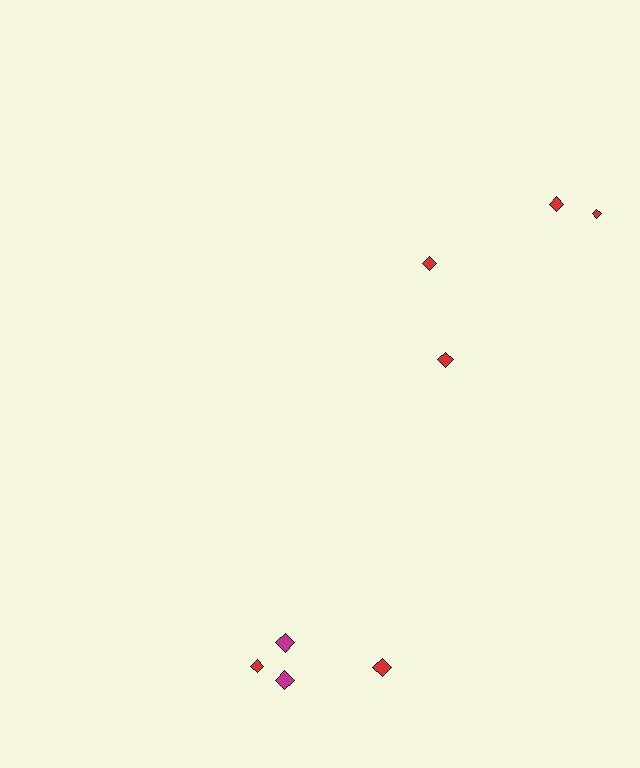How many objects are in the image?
There are 8 objects.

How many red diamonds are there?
There are 6 red diamonds.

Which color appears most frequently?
Red, with 6 objects.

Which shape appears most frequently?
Diamond, with 8 objects.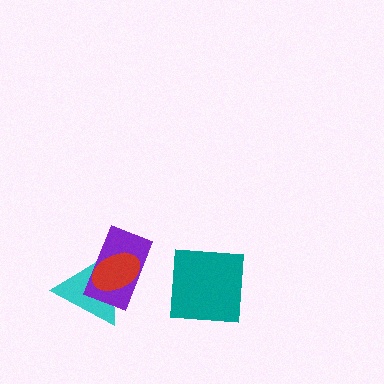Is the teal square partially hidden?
No, no other shape covers it.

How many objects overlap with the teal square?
0 objects overlap with the teal square.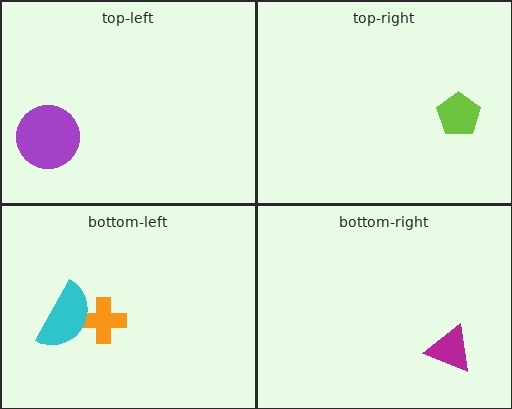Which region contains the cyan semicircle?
The bottom-left region.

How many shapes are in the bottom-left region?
2.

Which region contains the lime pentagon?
The top-right region.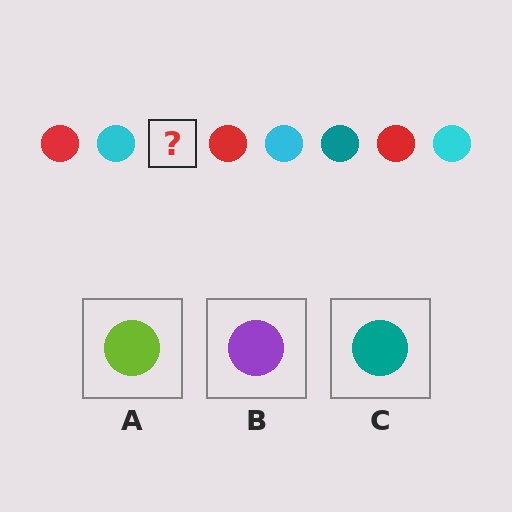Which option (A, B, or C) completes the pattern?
C.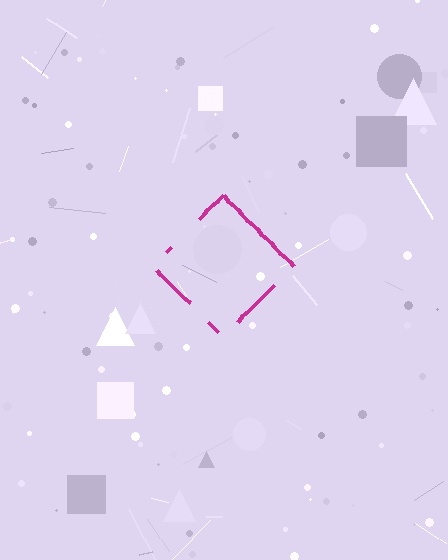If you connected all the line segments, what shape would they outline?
They would outline a diamond.